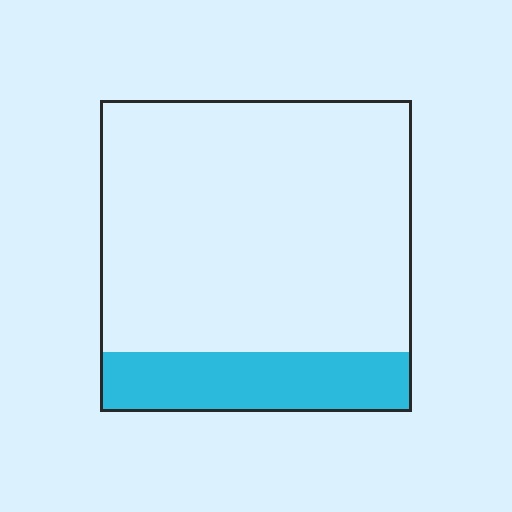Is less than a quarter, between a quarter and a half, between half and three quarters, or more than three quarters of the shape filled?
Less than a quarter.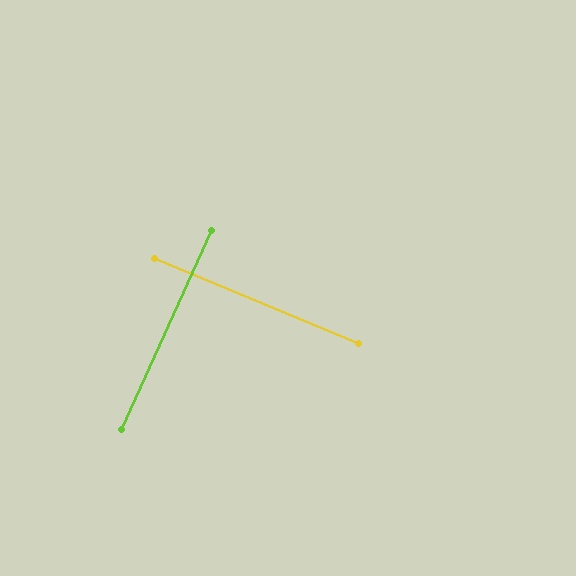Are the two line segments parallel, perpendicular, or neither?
Perpendicular — they meet at approximately 88°.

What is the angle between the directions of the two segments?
Approximately 88 degrees.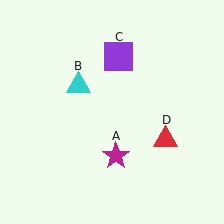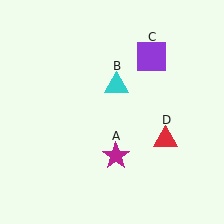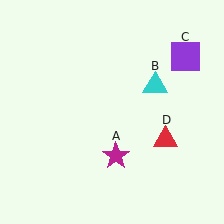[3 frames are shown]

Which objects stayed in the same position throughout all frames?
Magenta star (object A) and red triangle (object D) remained stationary.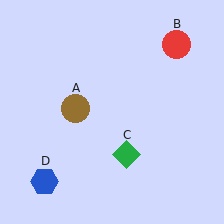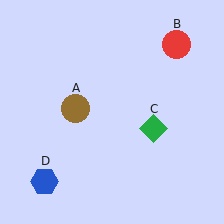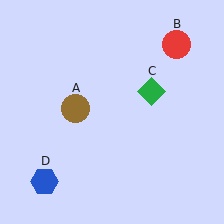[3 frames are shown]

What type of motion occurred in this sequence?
The green diamond (object C) rotated counterclockwise around the center of the scene.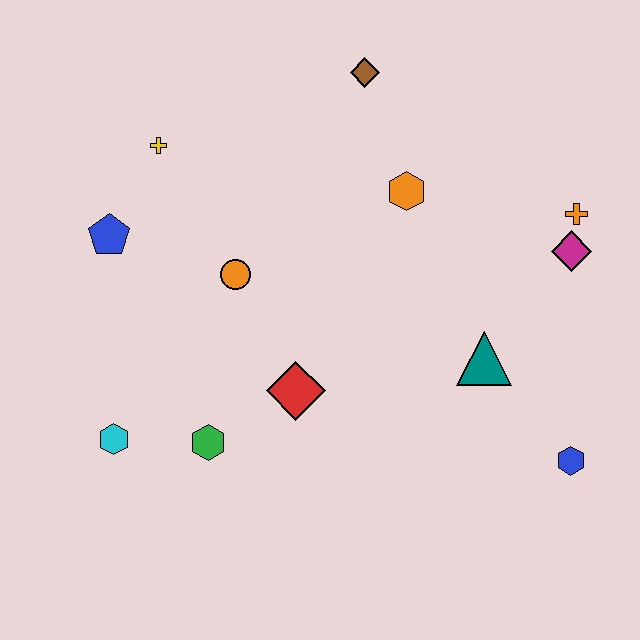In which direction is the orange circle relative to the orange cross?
The orange circle is to the left of the orange cross.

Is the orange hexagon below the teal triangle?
No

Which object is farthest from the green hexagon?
The orange cross is farthest from the green hexagon.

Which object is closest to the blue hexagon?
The teal triangle is closest to the blue hexagon.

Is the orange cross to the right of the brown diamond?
Yes